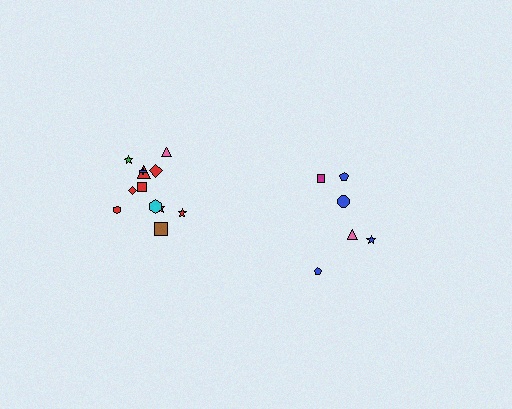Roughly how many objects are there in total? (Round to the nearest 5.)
Roughly 20 objects in total.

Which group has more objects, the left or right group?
The left group.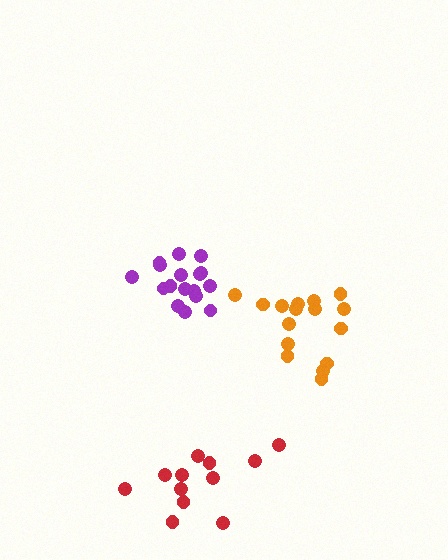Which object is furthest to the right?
The orange cluster is rightmost.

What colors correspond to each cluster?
The clusters are colored: purple, orange, red.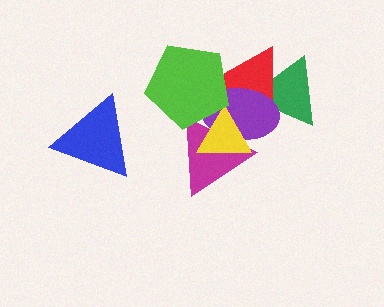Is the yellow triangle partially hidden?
Yes, it is partially covered by another shape.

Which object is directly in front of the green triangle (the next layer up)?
The red triangle is directly in front of the green triangle.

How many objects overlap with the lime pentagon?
4 objects overlap with the lime pentagon.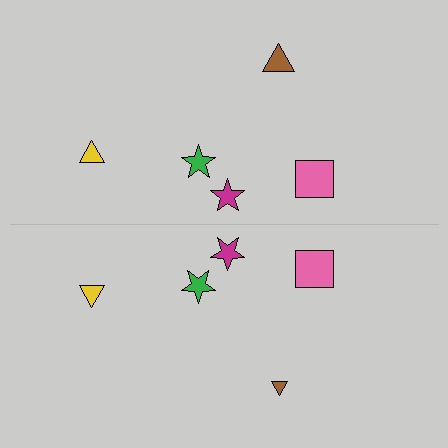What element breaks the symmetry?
The brown triangle on the bottom side has a different size than its mirror counterpart.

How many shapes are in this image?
There are 10 shapes in this image.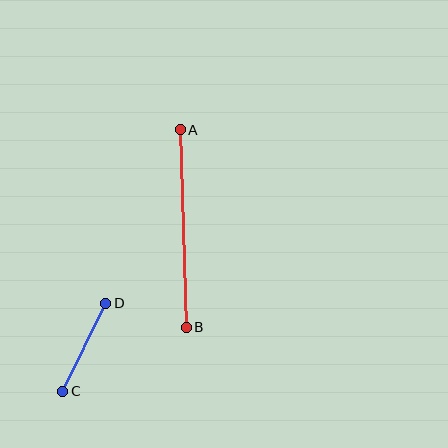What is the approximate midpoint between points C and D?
The midpoint is at approximately (84, 347) pixels.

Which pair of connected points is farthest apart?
Points A and B are farthest apart.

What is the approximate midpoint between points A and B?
The midpoint is at approximately (183, 228) pixels.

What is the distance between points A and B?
The distance is approximately 198 pixels.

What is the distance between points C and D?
The distance is approximately 98 pixels.